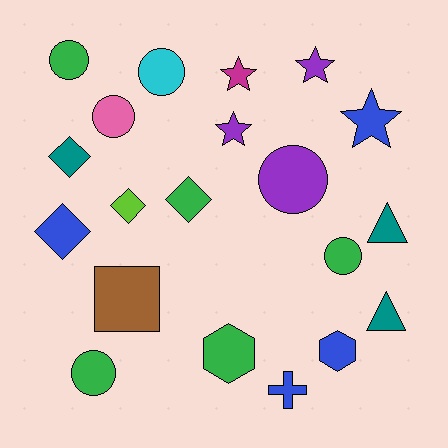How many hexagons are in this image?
There are 2 hexagons.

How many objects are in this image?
There are 20 objects.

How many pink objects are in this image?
There is 1 pink object.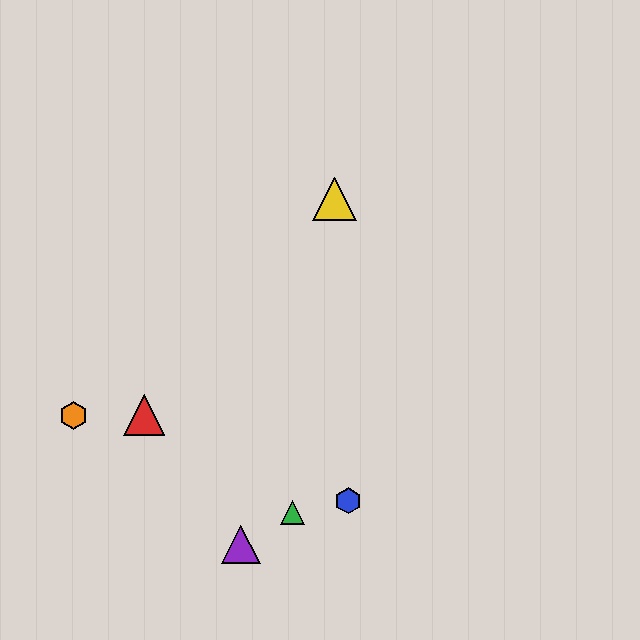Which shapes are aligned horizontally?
The red triangle, the orange hexagon are aligned horizontally.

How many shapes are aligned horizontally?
2 shapes (the red triangle, the orange hexagon) are aligned horizontally.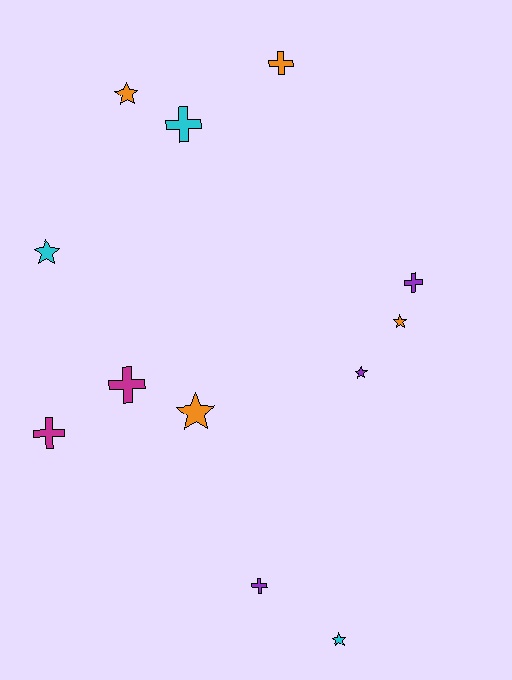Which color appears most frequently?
Orange, with 4 objects.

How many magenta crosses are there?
There are 2 magenta crosses.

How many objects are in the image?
There are 12 objects.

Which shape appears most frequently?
Cross, with 6 objects.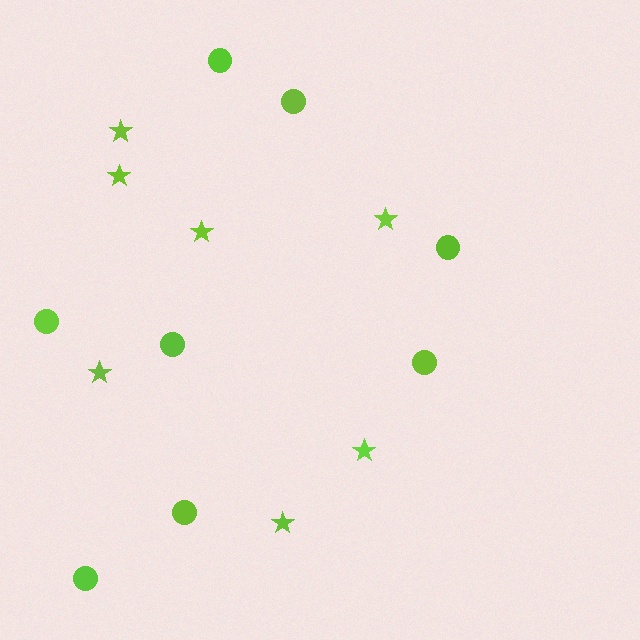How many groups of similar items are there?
There are 2 groups: one group of circles (8) and one group of stars (7).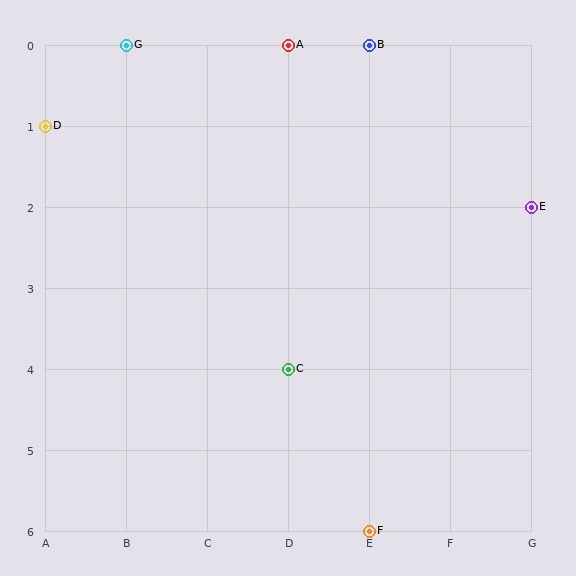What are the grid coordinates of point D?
Point D is at grid coordinates (A, 1).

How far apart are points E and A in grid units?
Points E and A are 3 columns and 2 rows apart (about 3.6 grid units diagonally).